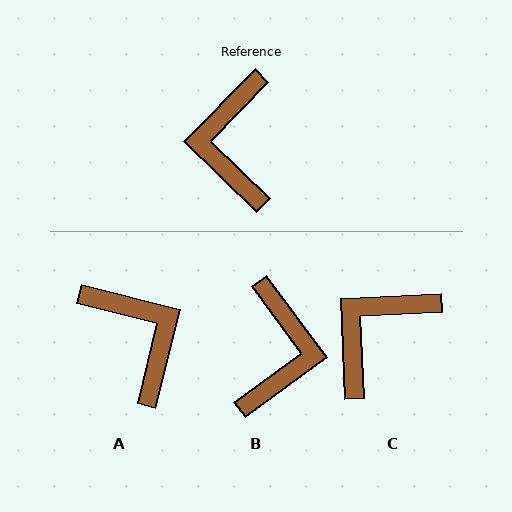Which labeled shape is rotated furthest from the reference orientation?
B, about 171 degrees away.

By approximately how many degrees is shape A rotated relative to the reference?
Approximately 150 degrees clockwise.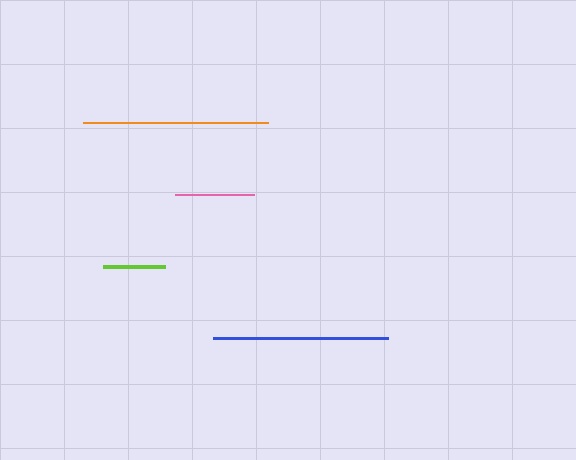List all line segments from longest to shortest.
From longest to shortest: orange, blue, pink, lime.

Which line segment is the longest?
The orange line is the longest at approximately 185 pixels.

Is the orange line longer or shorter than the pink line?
The orange line is longer than the pink line.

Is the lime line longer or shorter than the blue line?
The blue line is longer than the lime line.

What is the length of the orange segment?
The orange segment is approximately 185 pixels long.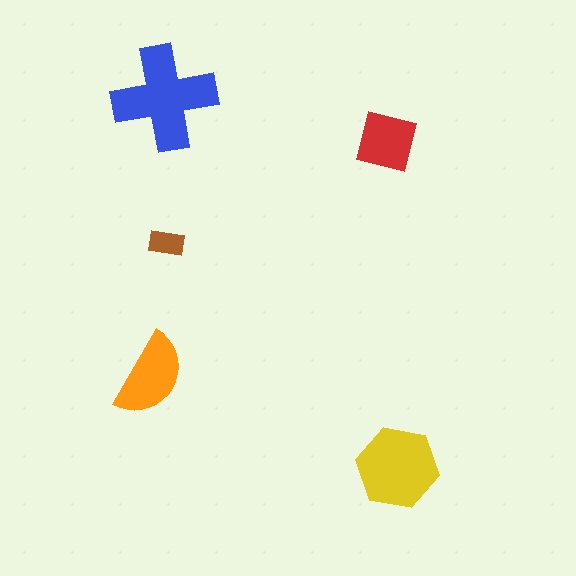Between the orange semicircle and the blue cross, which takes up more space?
The blue cross.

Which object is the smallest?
The brown rectangle.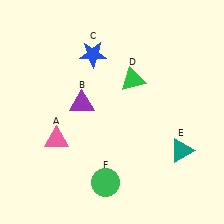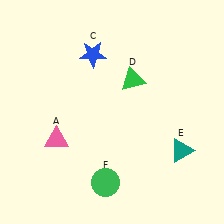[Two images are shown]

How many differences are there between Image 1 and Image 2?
There is 1 difference between the two images.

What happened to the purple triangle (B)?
The purple triangle (B) was removed in Image 2. It was in the top-left area of Image 1.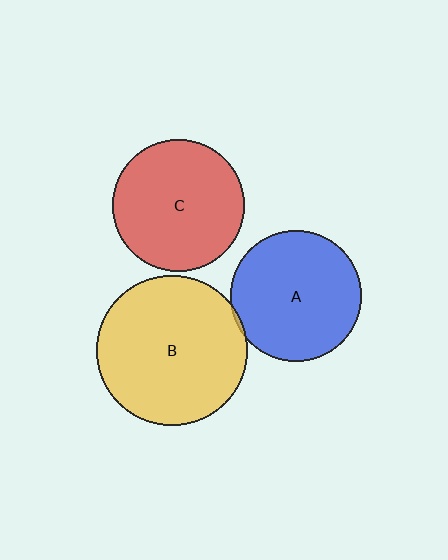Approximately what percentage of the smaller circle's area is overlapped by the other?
Approximately 5%.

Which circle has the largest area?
Circle B (yellow).